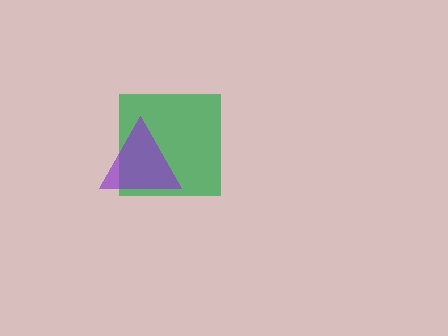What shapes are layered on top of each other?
The layered shapes are: a green square, a purple triangle.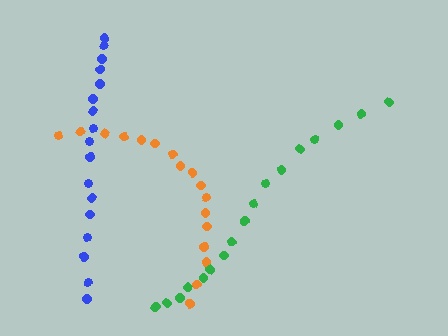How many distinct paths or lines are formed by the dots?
There are 3 distinct paths.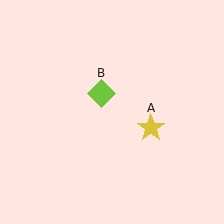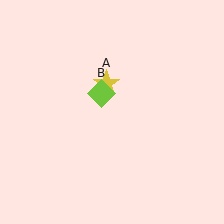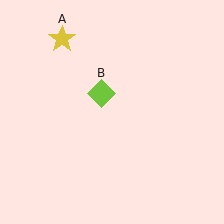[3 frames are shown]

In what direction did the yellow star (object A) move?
The yellow star (object A) moved up and to the left.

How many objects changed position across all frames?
1 object changed position: yellow star (object A).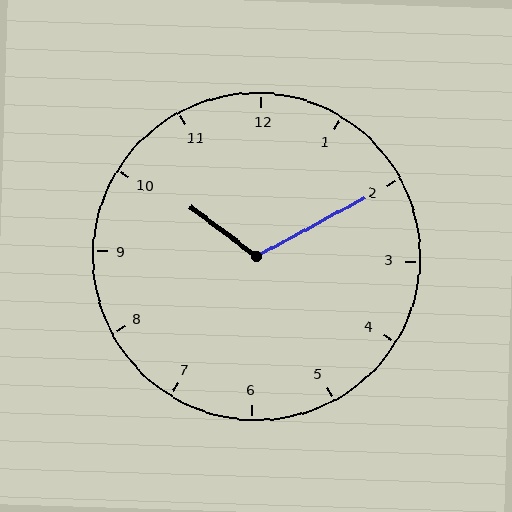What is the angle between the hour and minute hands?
Approximately 115 degrees.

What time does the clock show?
10:10.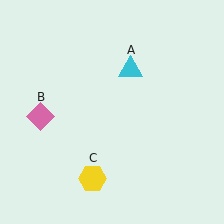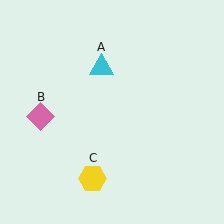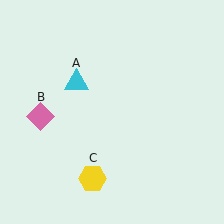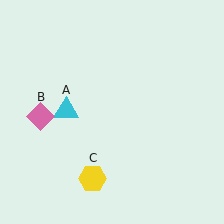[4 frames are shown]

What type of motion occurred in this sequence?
The cyan triangle (object A) rotated counterclockwise around the center of the scene.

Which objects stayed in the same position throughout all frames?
Pink diamond (object B) and yellow hexagon (object C) remained stationary.